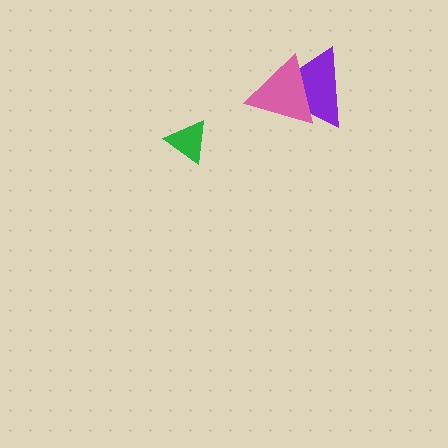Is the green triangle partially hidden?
No, no other shape covers it.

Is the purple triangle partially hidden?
Yes, it is partially covered by another shape.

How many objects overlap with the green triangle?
0 objects overlap with the green triangle.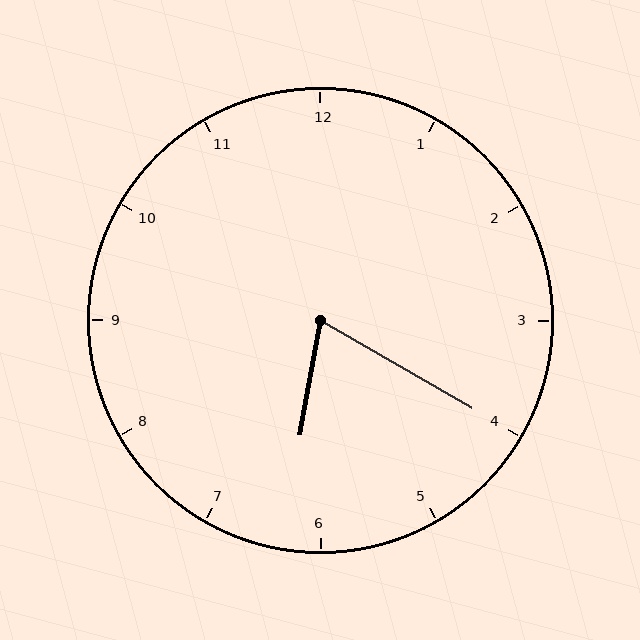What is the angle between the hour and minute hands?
Approximately 70 degrees.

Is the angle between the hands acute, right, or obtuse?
It is acute.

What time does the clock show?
6:20.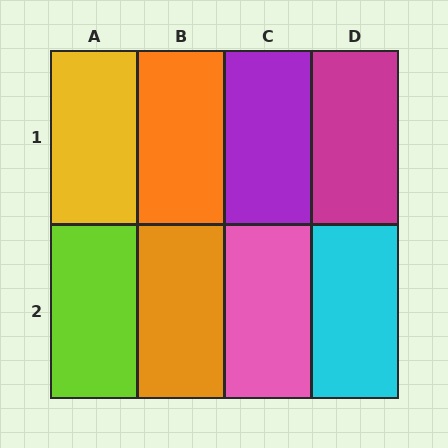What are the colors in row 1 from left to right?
Yellow, orange, purple, magenta.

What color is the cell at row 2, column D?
Cyan.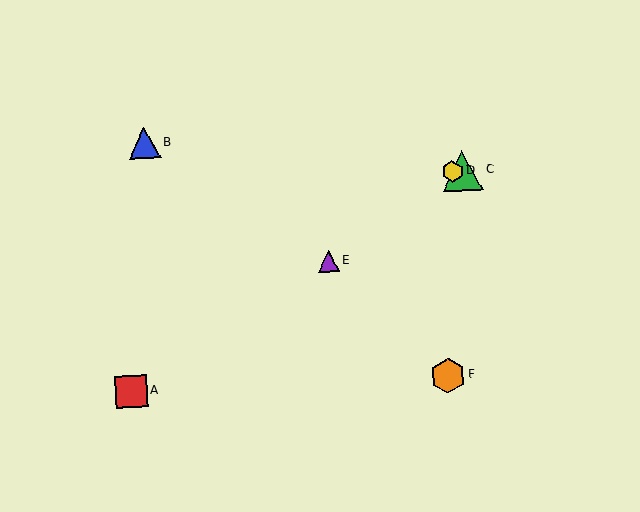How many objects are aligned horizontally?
2 objects (C, D) are aligned horizontally.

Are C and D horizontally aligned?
Yes, both are at y≈171.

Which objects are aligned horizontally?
Objects C, D are aligned horizontally.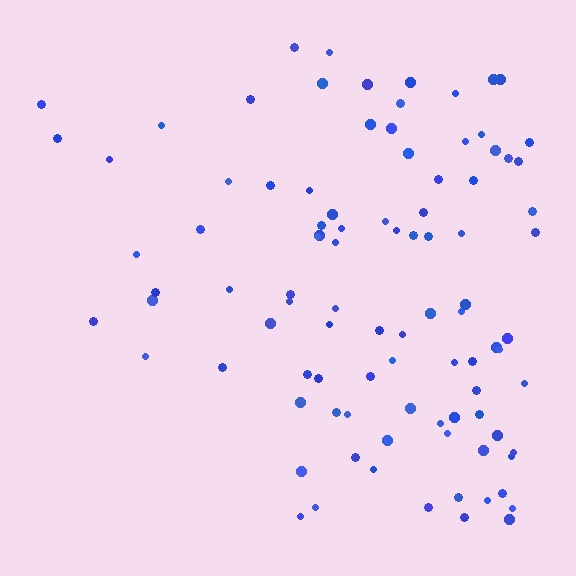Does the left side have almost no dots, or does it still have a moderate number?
Still a moderate number, just noticeably fewer than the right.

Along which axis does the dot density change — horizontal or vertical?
Horizontal.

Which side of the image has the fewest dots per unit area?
The left.